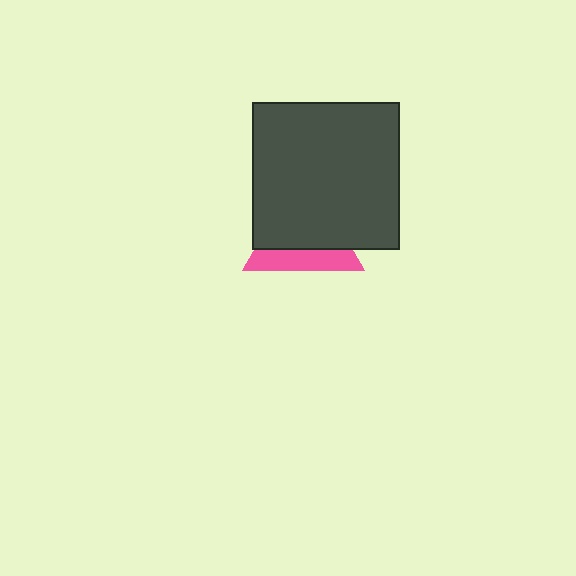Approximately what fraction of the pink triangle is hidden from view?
Roughly 63% of the pink triangle is hidden behind the dark gray square.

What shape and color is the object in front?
The object in front is a dark gray square.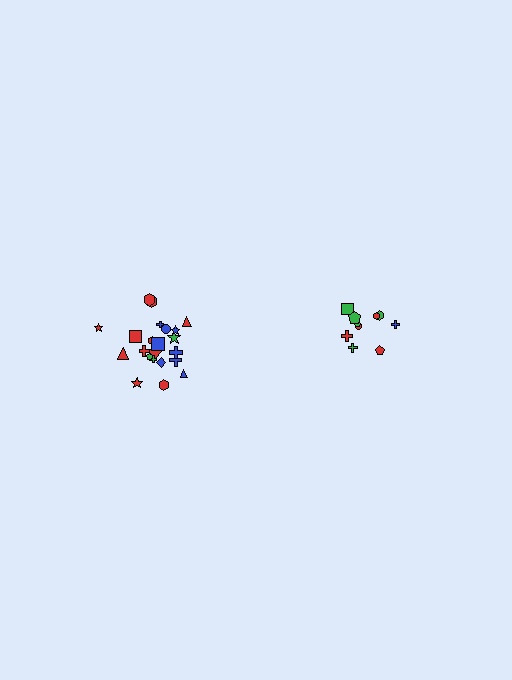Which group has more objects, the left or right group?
The left group.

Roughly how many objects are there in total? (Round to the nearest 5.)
Roughly 30 objects in total.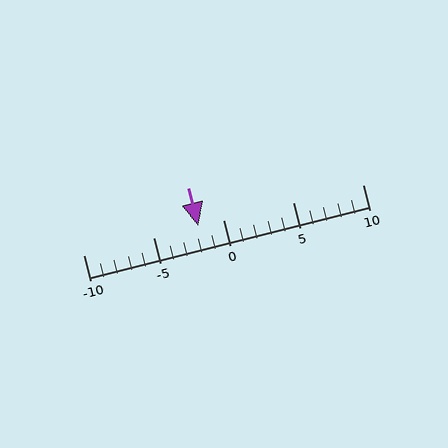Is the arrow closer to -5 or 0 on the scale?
The arrow is closer to 0.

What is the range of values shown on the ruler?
The ruler shows values from -10 to 10.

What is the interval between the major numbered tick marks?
The major tick marks are spaced 5 units apart.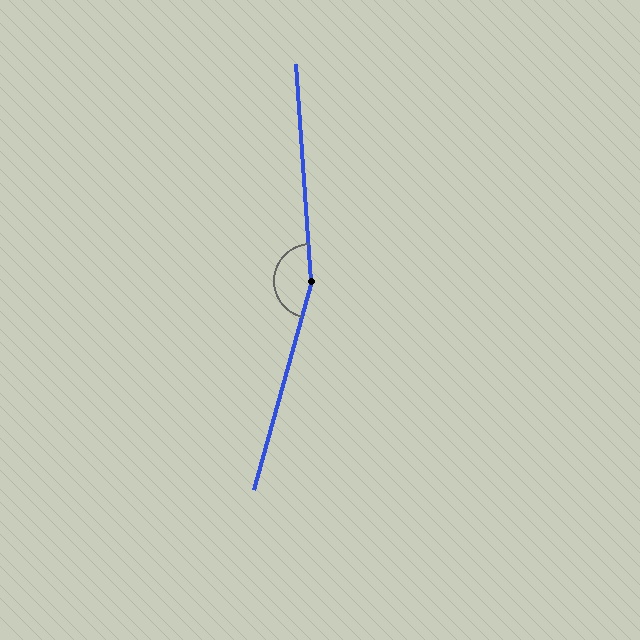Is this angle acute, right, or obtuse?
It is obtuse.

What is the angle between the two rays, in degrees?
Approximately 161 degrees.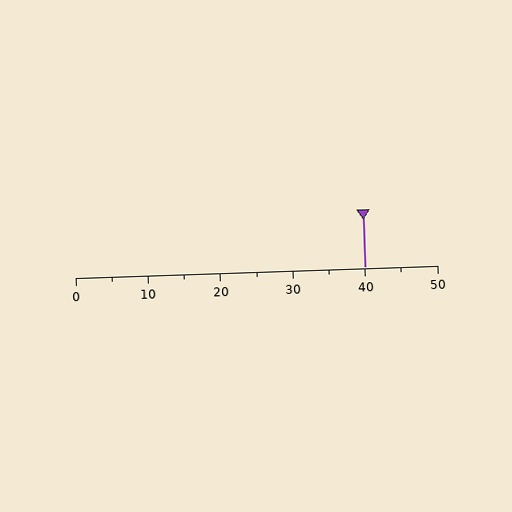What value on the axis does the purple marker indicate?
The marker indicates approximately 40.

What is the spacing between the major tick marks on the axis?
The major ticks are spaced 10 apart.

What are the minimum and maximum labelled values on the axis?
The axis runs from 0 to 50.